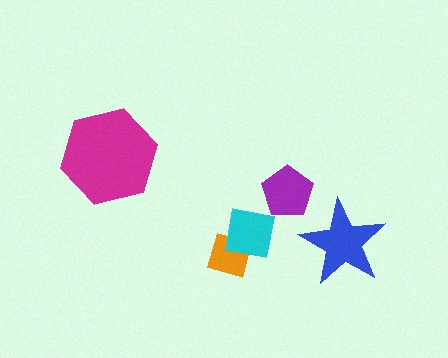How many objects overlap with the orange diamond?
1 object overlaps with the orange diamond.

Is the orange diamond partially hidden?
Yes, it is partially covered by another shape.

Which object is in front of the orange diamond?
The cyan square is in front of the orange diamond.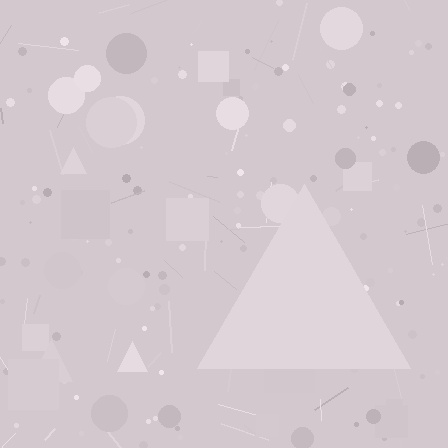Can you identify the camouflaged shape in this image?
The camouflaged shape is a triangle.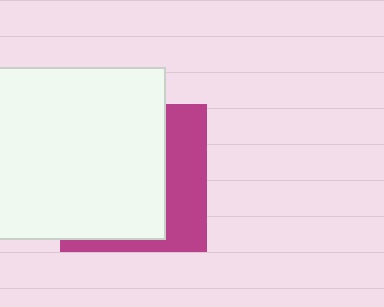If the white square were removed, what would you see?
You would see the complete magenta square.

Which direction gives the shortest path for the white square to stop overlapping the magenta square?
Moving left gives the shortest separation.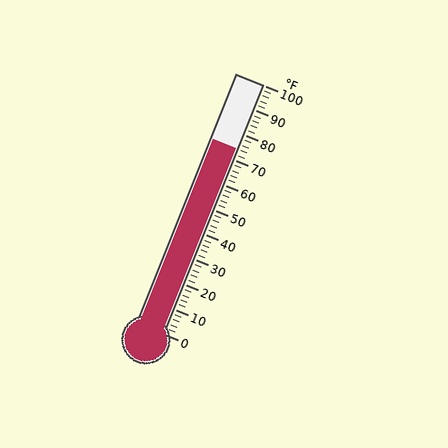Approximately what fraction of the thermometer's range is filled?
The thermometer is filled to approximately 75% of its range.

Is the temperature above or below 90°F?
The temperature is below 90°F.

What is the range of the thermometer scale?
The thermometer scale ranges from 0°F to 100°F.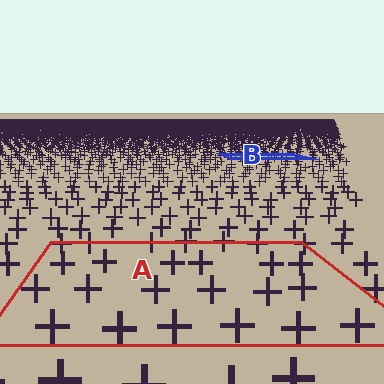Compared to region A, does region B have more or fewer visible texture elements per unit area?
Region B has more texture elements per unit area — they are packed more densely because it is farther away.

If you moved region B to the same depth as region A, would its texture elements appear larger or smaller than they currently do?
They would appear larger. At a closer depth, the same texture elements are projected at a bigger on-screen size.